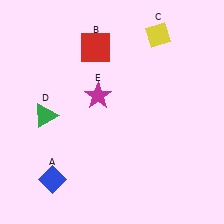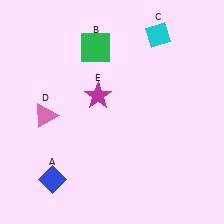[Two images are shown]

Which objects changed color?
B changed from red to green. C changed from yellow to cyan. D changed from green to pink.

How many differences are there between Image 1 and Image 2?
There are 3 differences between the two images.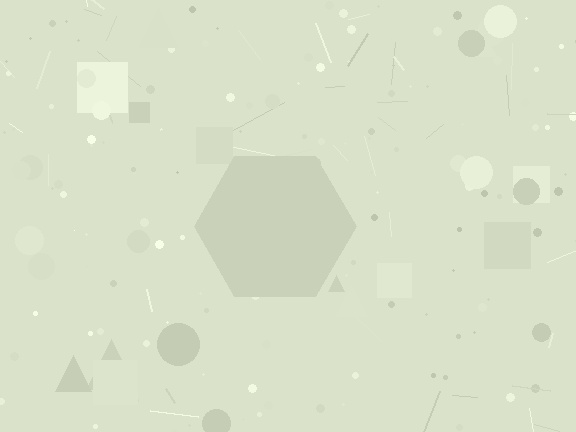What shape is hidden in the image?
A hexagon is hidden in the image.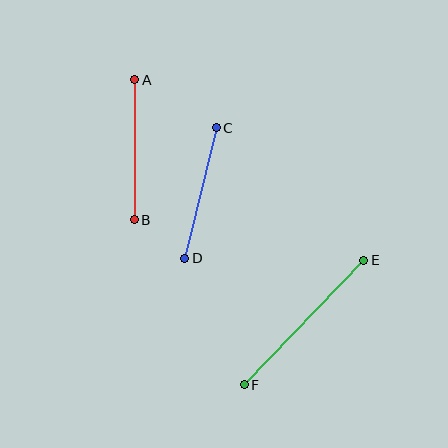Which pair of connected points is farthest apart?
Points E and F are farthest apart.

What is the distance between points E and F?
The distance is approximately 173 pixels.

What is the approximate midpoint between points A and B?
The midpoint is at approximately (134, 150) pixels.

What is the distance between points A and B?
The distance is approximately 140 pixels.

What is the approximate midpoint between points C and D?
The midpoint is at approximately (200, 193) pixels.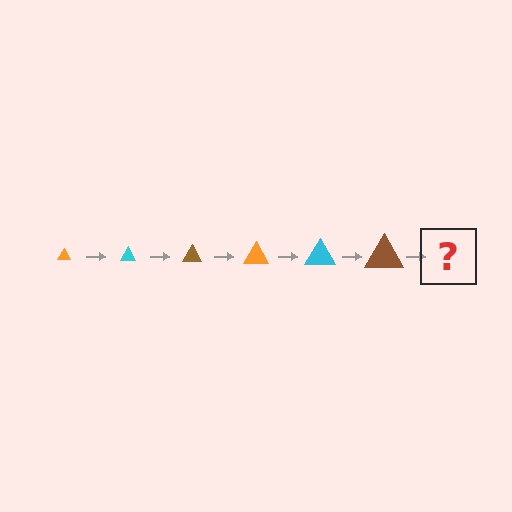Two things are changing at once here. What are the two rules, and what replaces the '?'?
The two rules are that the triangle grows larger each step and the color cycles through orange, cyan, and brown. The '?' should be an orange triangle, larger than the previous one.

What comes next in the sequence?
The next element should be an orange triangle, larger than the previous one.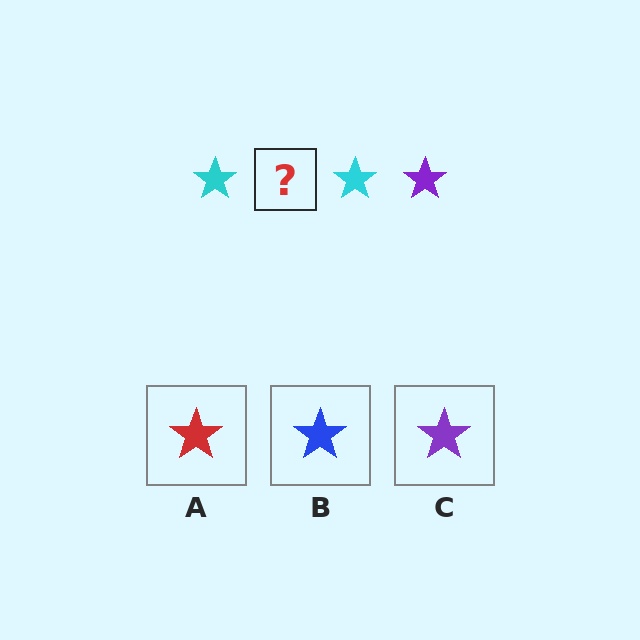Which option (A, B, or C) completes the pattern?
C.